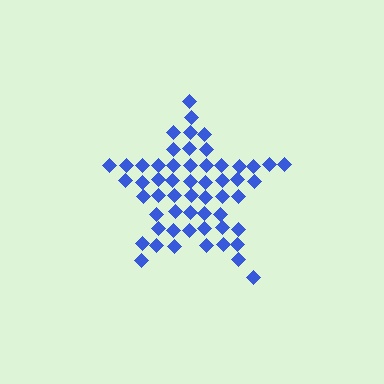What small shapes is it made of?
It is made of small diamonds.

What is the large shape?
The large shape is a star.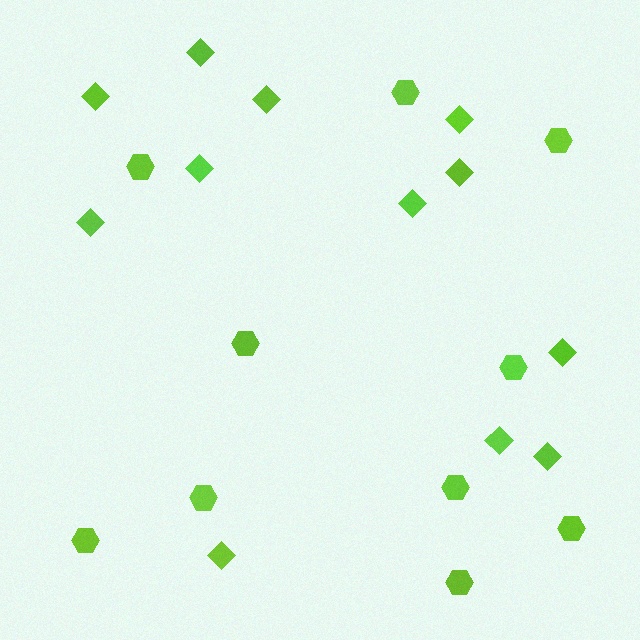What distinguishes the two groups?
There are 2 groups: one group of hexagons (10) and one group of diamonds (12).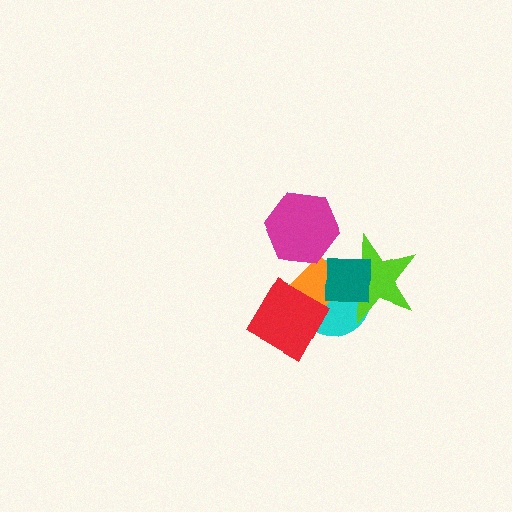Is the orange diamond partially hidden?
Yes, it is partially covered by another shape.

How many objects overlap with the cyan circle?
4 objects overlap with the cyan circle.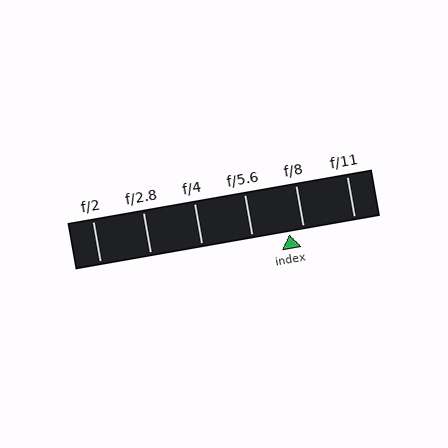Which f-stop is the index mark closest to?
The index mark is closest to f/8.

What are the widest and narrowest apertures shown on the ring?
The widest aperture shown is f/2 and the narrowest is f/11.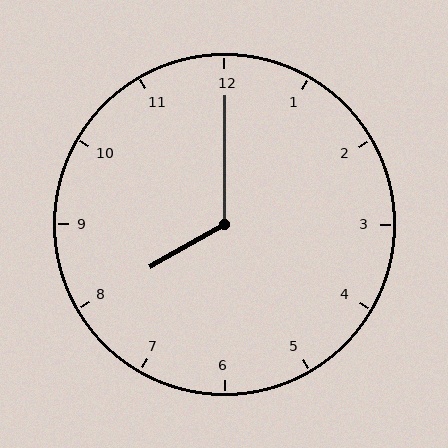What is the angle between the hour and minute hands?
Approximately 120 degrees.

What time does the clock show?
8:00.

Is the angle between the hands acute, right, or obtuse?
It is obtuse.